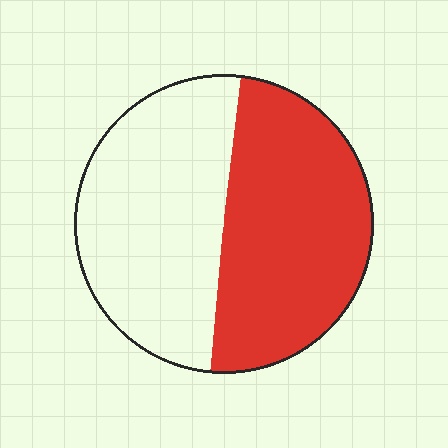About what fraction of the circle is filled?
About one half (1/2).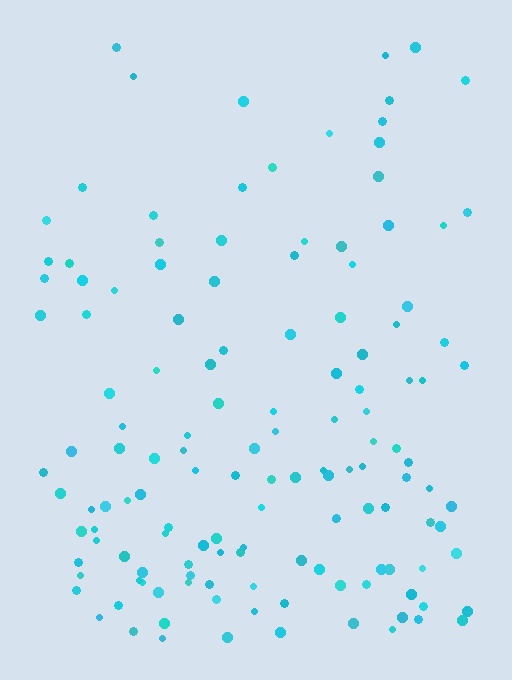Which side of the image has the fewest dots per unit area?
The top.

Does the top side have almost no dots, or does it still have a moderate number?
Still a moderate number, just noticeably fewer than the bottom.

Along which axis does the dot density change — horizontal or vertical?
Vertical.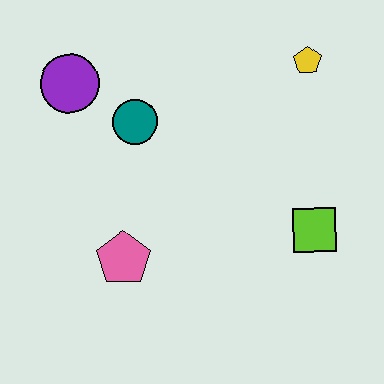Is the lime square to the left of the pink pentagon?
No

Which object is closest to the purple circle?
The teal circle is closest to the purple circle.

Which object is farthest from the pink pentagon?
The yellow pentagon is farthest from the pink pentagon.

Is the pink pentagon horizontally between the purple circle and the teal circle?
Yes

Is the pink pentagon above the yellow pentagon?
No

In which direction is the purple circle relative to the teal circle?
The purple circle is to the left of the teal circle.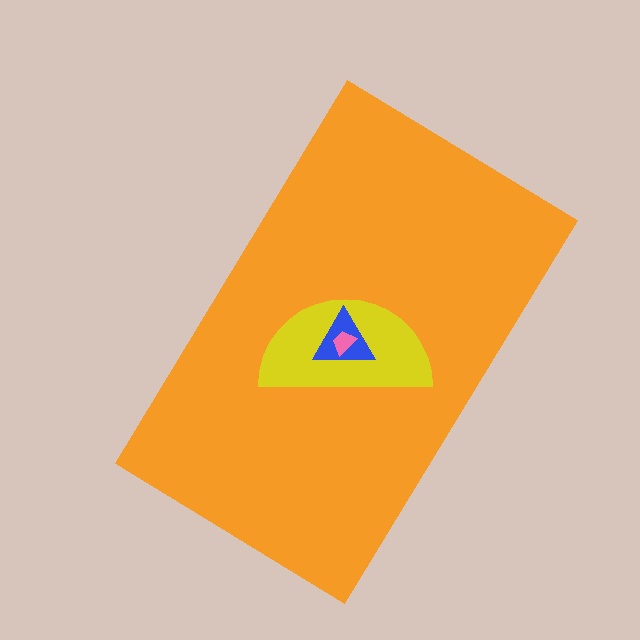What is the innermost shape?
The pink trapezoid.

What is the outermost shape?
The orange rectangle.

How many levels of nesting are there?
4.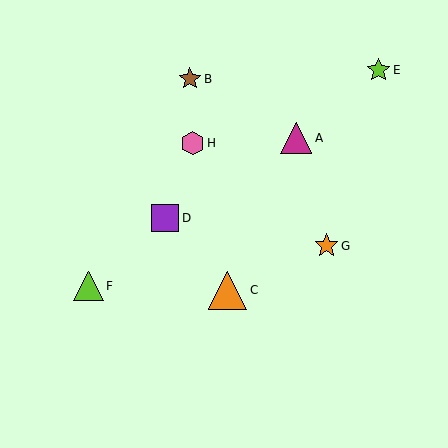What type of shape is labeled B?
Shape B is a brown star.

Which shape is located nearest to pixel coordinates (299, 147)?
The magenta triangle (labeled A) at (296, 138) is nearest to that location.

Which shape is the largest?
The orange triangle (labeled C) is the largest.